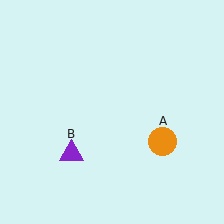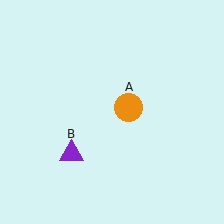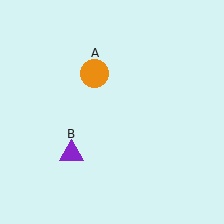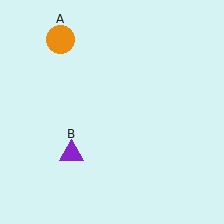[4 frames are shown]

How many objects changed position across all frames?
1 object changed position: orange circle (object A).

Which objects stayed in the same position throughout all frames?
Purple triangle (object B) remained stationary.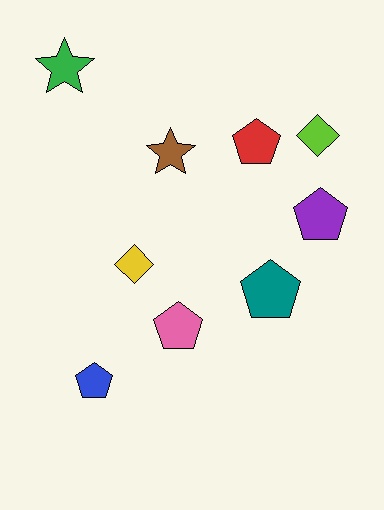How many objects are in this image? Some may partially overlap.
There are 9 objects.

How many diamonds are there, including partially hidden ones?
There are 2 diamonds.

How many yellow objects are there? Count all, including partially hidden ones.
There is 1 yellow object.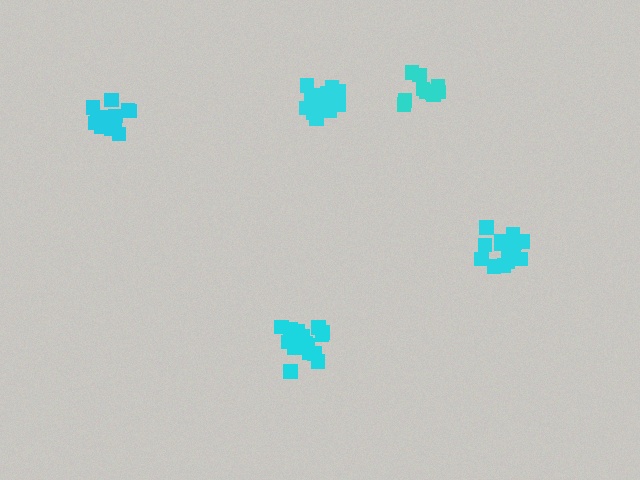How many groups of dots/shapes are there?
There are 5 groups.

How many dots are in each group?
Group 1: 16 dots, Group 2: 15 dots, Group 3: 16 dots, Group 4: 16 dots, Group 5: 11 dots (74 total).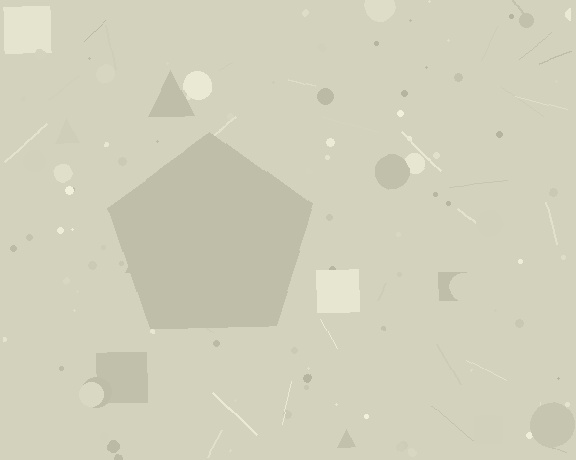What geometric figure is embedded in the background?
A pentagon is embedded in the background.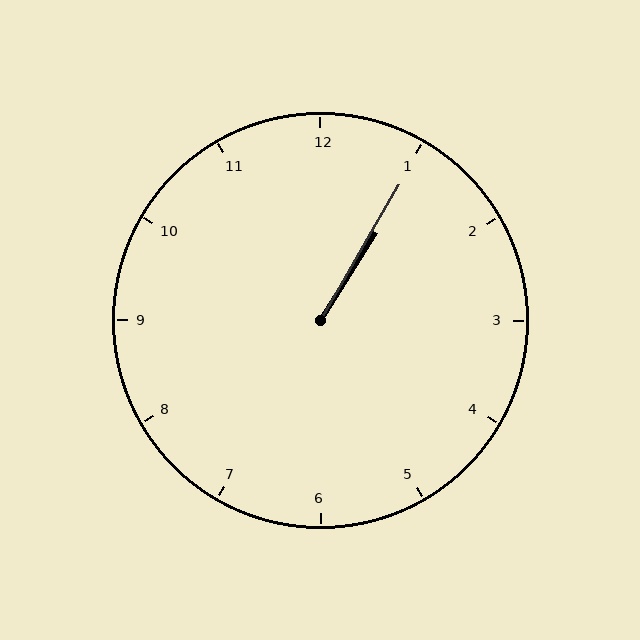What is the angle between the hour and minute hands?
Approximately 2 degrees.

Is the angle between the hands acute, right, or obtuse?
It is acute.